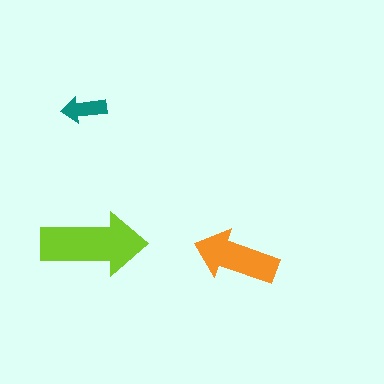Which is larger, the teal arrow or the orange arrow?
The orange one.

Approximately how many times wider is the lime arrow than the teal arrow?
About 2.5 times wider.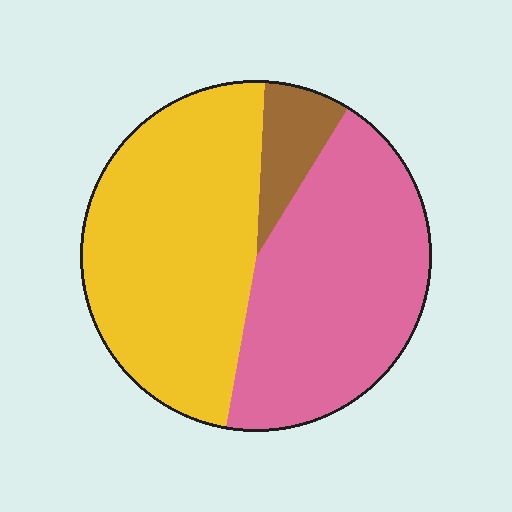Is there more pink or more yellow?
Yellow.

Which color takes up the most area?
Yellow, at roughly 50%.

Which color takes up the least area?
Brown, at roughly 10%.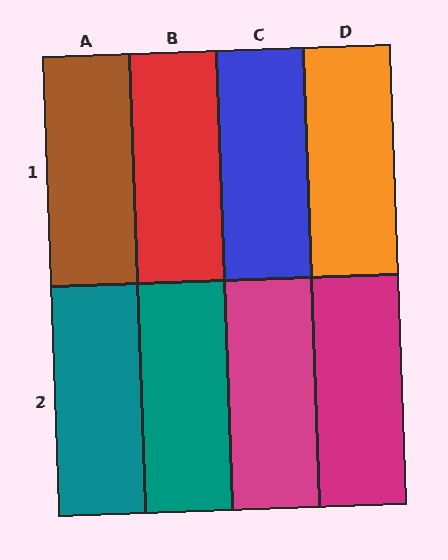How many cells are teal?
2 cells are teal.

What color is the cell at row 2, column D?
Magenta.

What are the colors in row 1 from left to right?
Brown, red, blue, orange.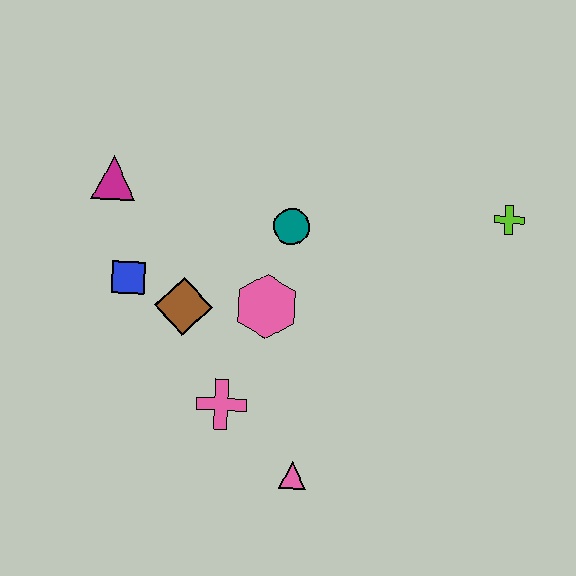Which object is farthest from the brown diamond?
The lime cross is farthest from the brown diamond.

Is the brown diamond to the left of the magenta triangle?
No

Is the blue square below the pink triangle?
No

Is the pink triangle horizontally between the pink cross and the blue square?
No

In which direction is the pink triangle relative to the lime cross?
The pink triangle is below the lime cross.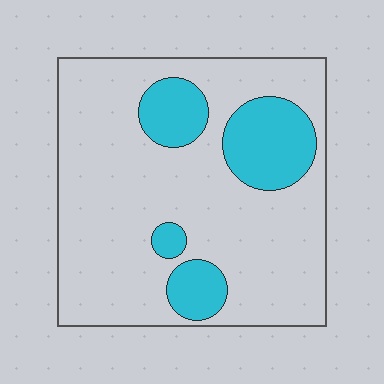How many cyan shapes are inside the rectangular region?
4.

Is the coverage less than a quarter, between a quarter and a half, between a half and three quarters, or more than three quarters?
Less than a quarter.